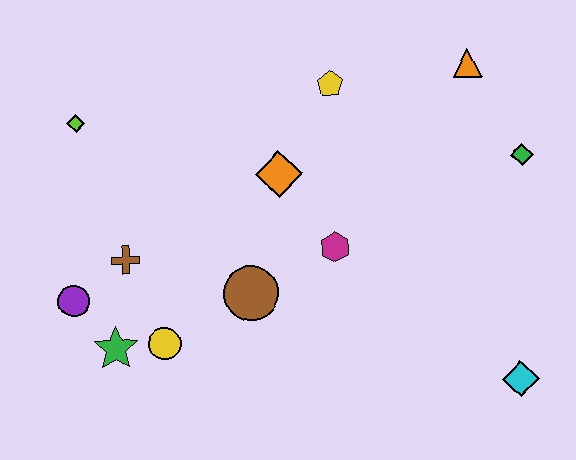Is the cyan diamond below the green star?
Yes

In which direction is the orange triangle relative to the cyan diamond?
The orange triangle is above the cyan diamond.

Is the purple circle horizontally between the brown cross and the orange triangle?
No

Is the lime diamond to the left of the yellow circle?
Yes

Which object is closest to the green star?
The yellow circle is closest to the green star.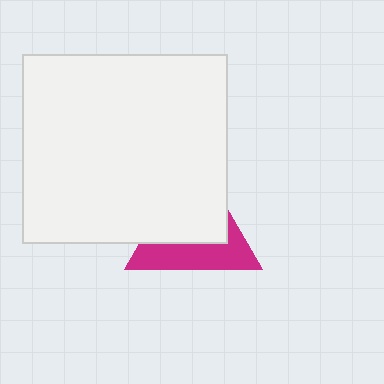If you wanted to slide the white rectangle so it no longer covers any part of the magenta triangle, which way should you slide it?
Slide it toward the upper-left — that is the most direct way to separate the two shapes.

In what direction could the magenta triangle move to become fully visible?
The magenta triangle could move toward the lower-right. That would shift it out from behind the white rectangle entirely.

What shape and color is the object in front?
The object in front is a white rectangle.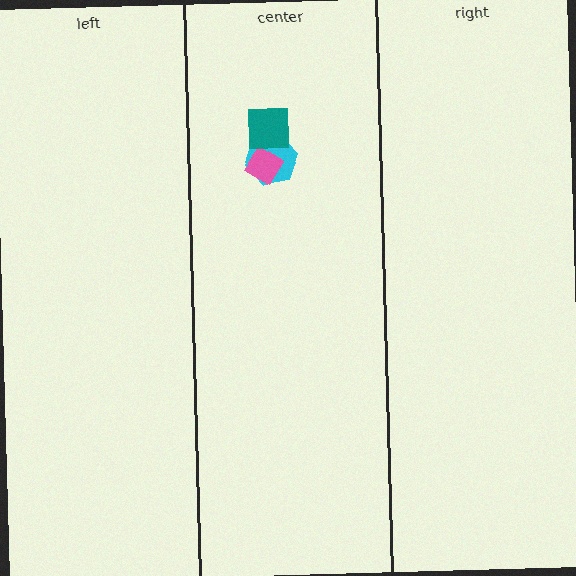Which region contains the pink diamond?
The center region.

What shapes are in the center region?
The cyan hexagon, the pink diamond, the teal square.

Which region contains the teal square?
The center region.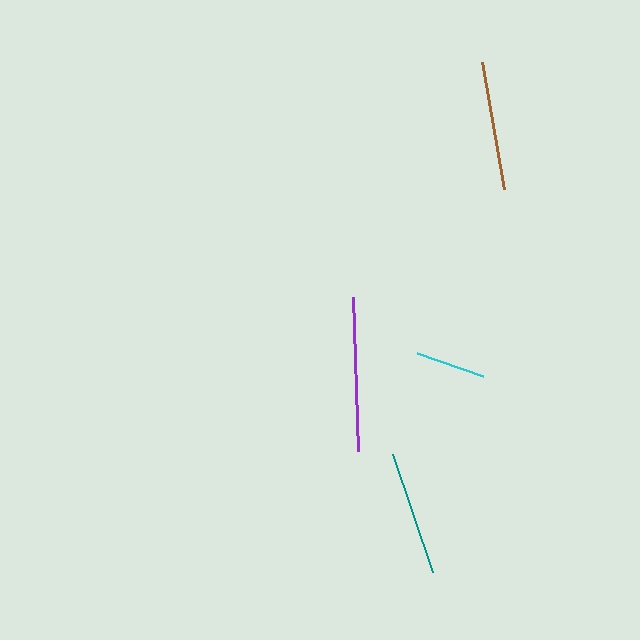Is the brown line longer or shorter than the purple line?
The purple line is longer than the brown line.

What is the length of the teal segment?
The teal segment is approximately 125 pixels long.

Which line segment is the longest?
The purple line is the longest at approximately 154 pixels.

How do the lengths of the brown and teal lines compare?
The brown and teal lines are approximately the same length.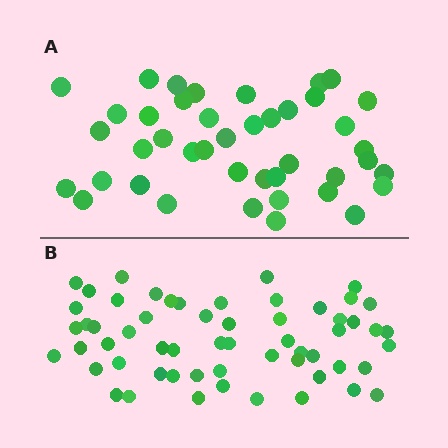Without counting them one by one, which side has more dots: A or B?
Region B (the bottom region) has more dots.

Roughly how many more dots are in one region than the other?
Region B has approximately 15 more dots than region A.